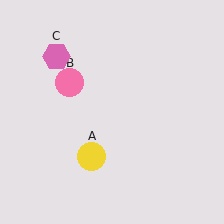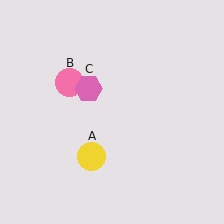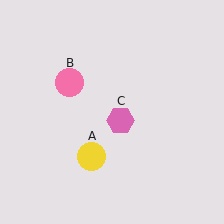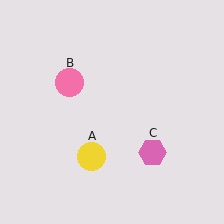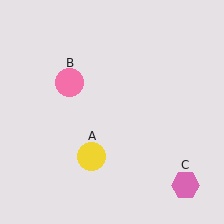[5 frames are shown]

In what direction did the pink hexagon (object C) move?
The pink hexagon (object C) moved down and to the right.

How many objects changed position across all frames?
1 object changed position: pink hexagon (object C).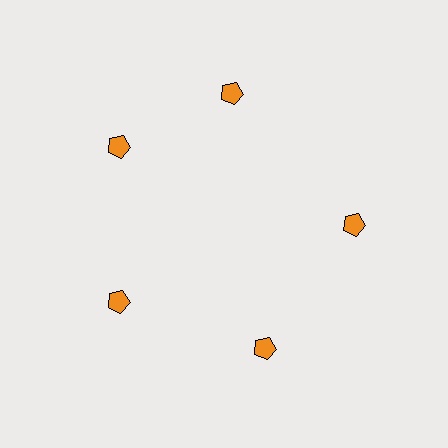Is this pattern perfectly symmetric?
No. The 5 orange pentagons are arranged in a ring, but one element near the 1 o'clock position is rotated out of alignment along the ring, breaking the 5-fold rotational symmetry.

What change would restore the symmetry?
The symmetry would be restored by rotating it back into even spacing with its neighbors so that all 5 pentagons sit at equal angles and equal distance from the center.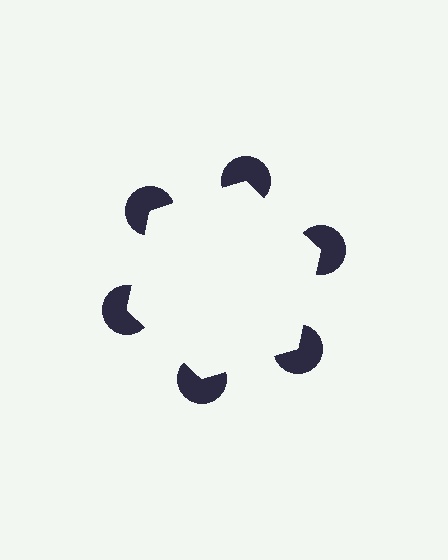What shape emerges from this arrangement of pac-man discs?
An illusory hexagon — its edges are inferred from the aligned wedge cuts in the pac-man discs, not physically drawn.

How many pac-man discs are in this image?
There are 6 — one at each vertex of the illusory hexagon.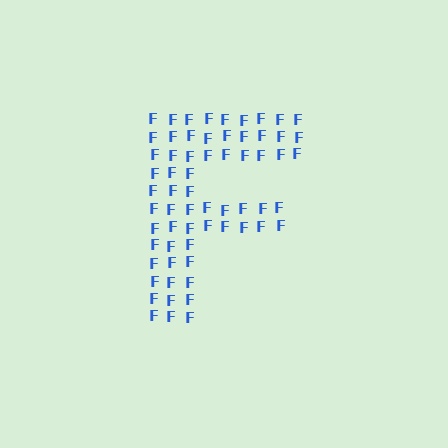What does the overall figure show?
The overall figure shows the letter F.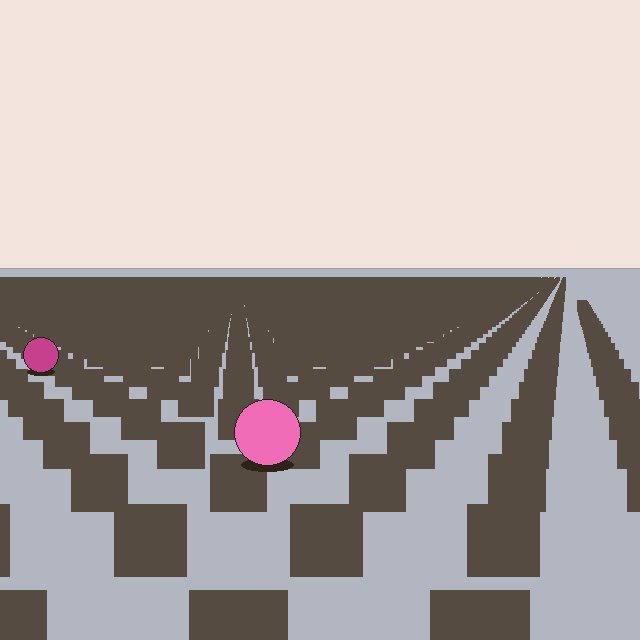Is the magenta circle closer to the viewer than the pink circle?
No. The pink circle is closer — you can tell from the texture gradient: the ground texture is coarser near it.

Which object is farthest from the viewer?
The magenta circle is farthest from the viewer. It appears smaller and the ground texture around it is denser.